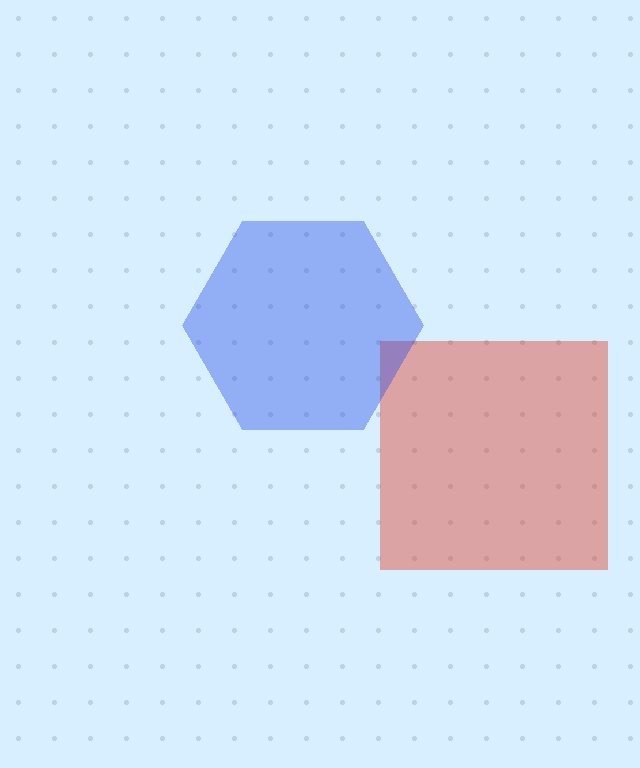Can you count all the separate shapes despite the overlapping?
Yes, there are 2 separate shapes.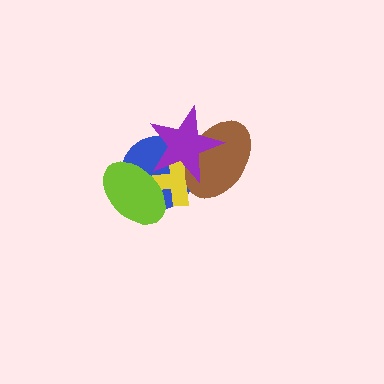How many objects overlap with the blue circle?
4 objects overlap with the blue circle.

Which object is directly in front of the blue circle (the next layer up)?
The yellow cross is directly in front of the blue circle.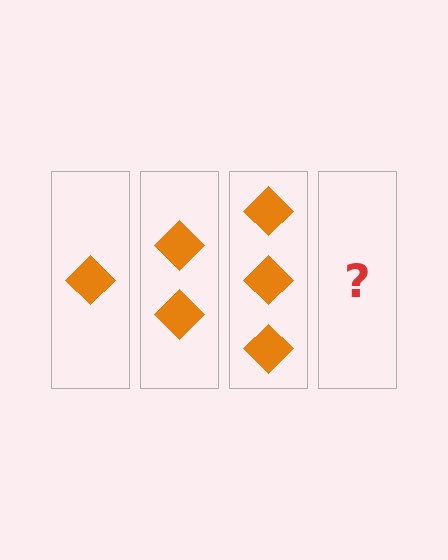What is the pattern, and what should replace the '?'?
The pattern is that each step adds one more diamond. The '?' should be 4 diamonds.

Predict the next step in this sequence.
The next step is 4 diamonds.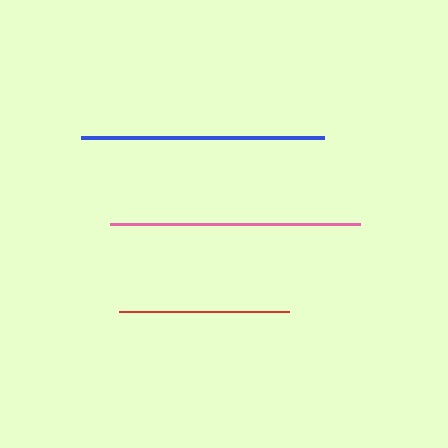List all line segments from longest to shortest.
From longest to shortest: pink, blue, red.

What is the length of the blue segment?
The blue segment is approximately 242 pixels long.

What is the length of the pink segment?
The pink segment is approximately 250 pixels long.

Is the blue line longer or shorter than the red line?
The blue line is longer than the red line.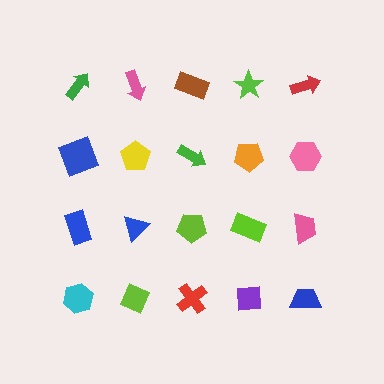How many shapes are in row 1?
5 shapes.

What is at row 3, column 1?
A blue rectangle.